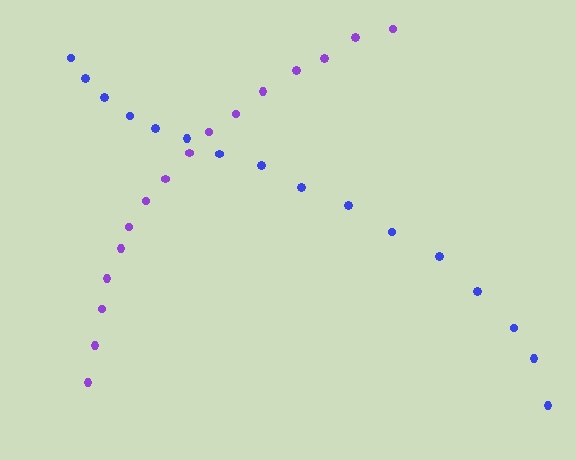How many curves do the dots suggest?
There are 2 distinct paths.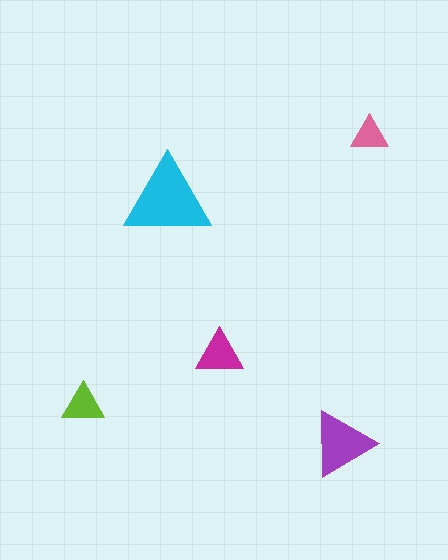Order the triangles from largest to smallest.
the cyan one, the purple one, the magenta one, the lime one, the pink one.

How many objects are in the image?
There are 5 objects in the image.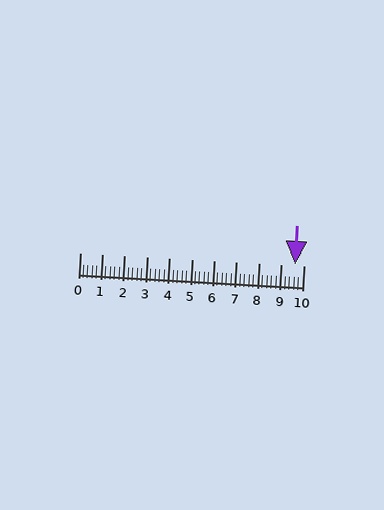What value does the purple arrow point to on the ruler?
The purple arrow points to approximately 9.6.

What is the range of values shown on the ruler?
The ruler shows values from 0 to 10.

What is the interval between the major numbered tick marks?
The major tick marks are spaced 1 units apart.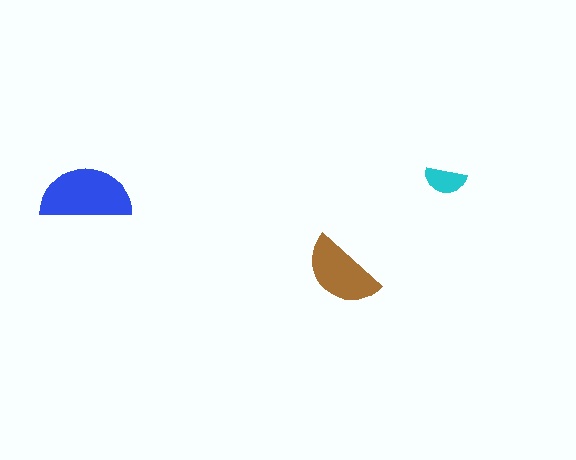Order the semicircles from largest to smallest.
the blue one, the brown one, the cyan one.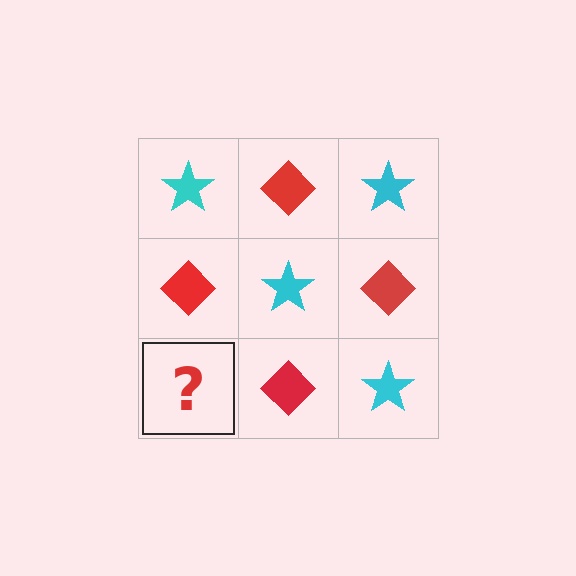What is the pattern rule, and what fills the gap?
The rule is that it alternates cyan star and red diamond in a checkerboard pattern. The gap should be filled with a cyan star.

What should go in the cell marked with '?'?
The missing cell should contain a cyan star.